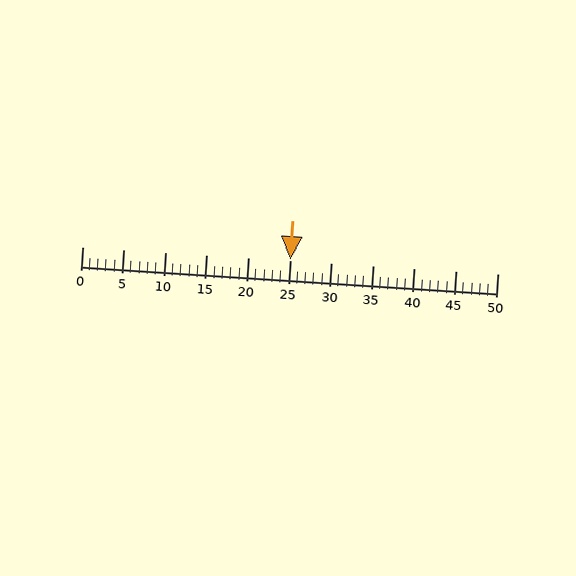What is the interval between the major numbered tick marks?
The major tick marks are spaced 5 units apart.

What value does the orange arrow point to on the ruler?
The orange arrow points to approximately 25.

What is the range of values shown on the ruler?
The ruler shows values from 0 to 50.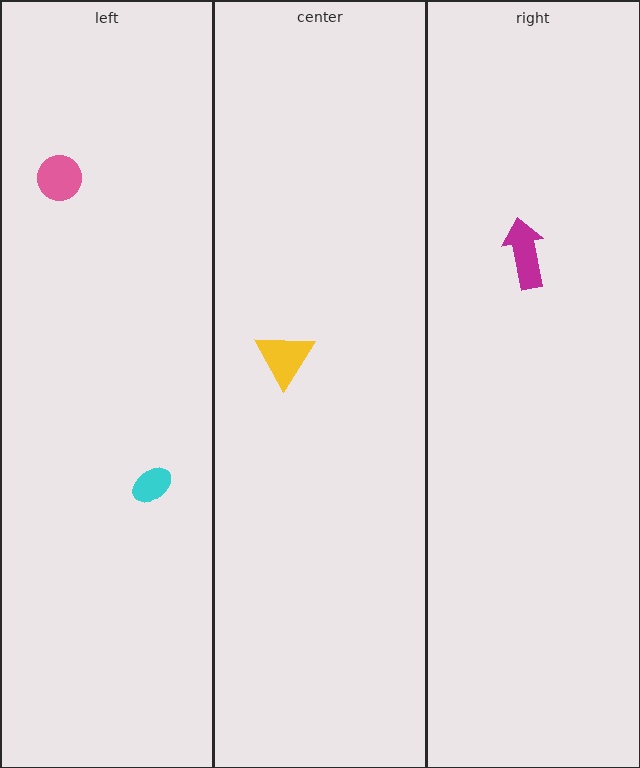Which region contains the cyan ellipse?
The left region.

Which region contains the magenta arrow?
The right region.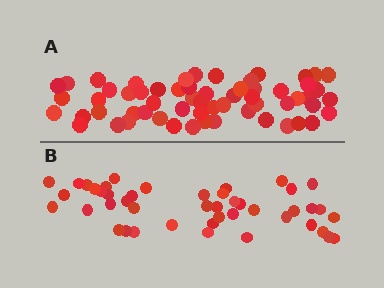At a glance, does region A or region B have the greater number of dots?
Region A (the top region) has more dots.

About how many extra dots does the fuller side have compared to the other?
Region A has approximately 15 more dots than region B.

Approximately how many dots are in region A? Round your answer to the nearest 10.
About 60 dots.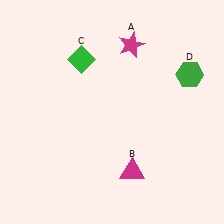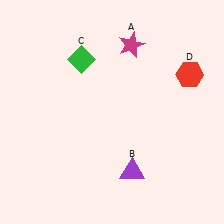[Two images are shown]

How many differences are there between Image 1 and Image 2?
There are 2 differences between the two images.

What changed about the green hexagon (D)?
In Image 1, D is green. In Image 2, it changed to red.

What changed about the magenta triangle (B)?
In Image 1, B is magenta. In Image 2, it changed to purple.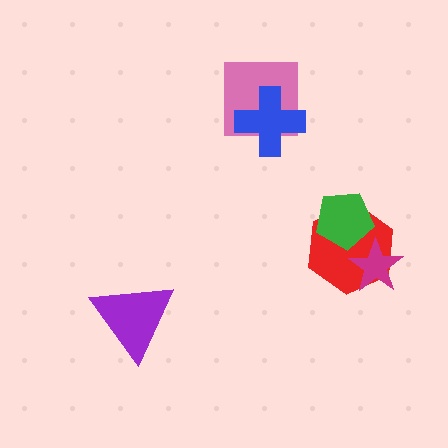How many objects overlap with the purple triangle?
0 objects overlap with the purple triangle.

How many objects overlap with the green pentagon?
1 object overlaps with the green pentagon.